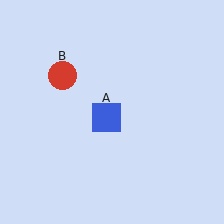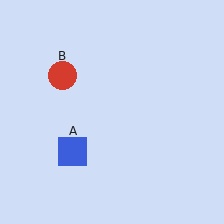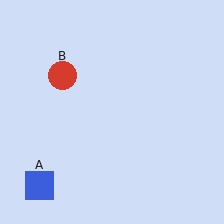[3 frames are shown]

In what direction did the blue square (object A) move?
The blue square (object A) moved down and to the left.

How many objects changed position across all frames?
1 object changed position: blue square (object A).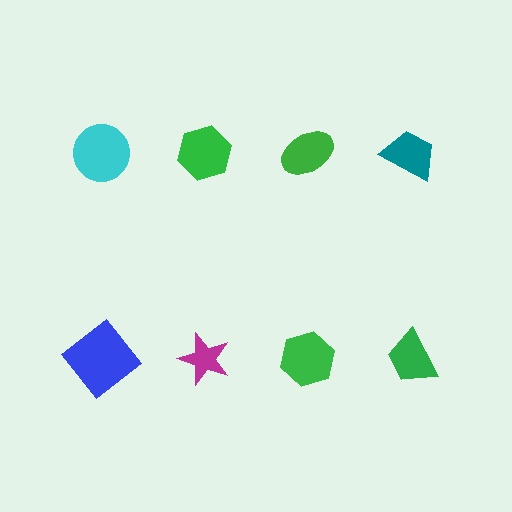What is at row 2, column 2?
A magenta star.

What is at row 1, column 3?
A green ellipse.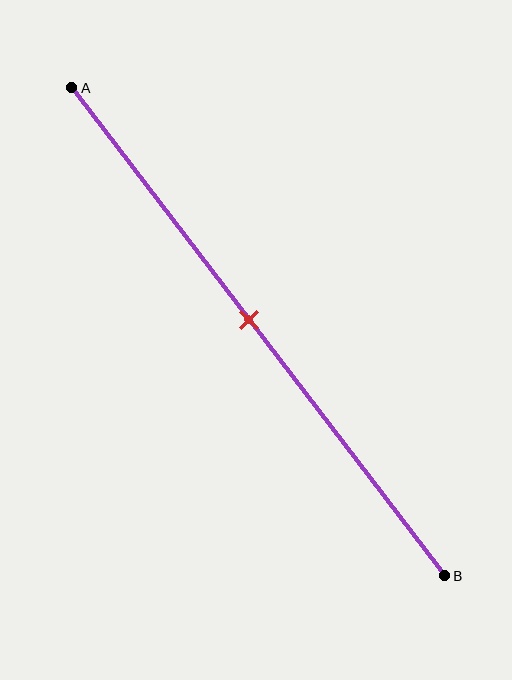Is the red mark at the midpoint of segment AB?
Yes, the mark is approximately at the midpoint.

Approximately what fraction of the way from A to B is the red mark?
The red mark is approximately 50% of the way from A to B.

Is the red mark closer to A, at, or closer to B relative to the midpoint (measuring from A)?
The red mark is approximately at the midpoint of segment AB.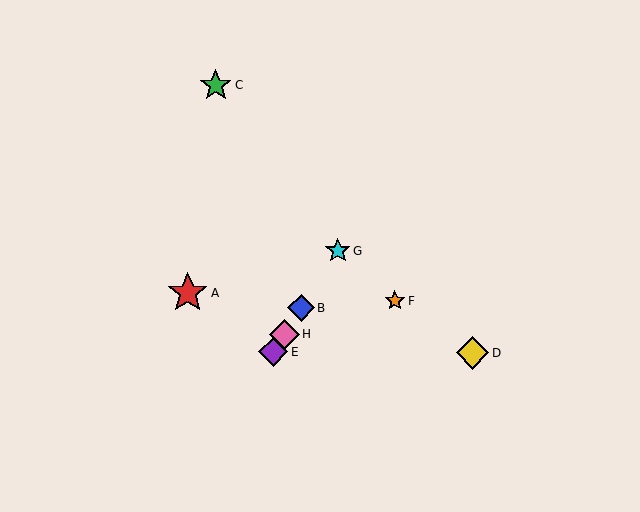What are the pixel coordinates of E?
Object E is at (273, 352).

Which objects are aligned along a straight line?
Objects B, E, G, H are aligned along a straight line.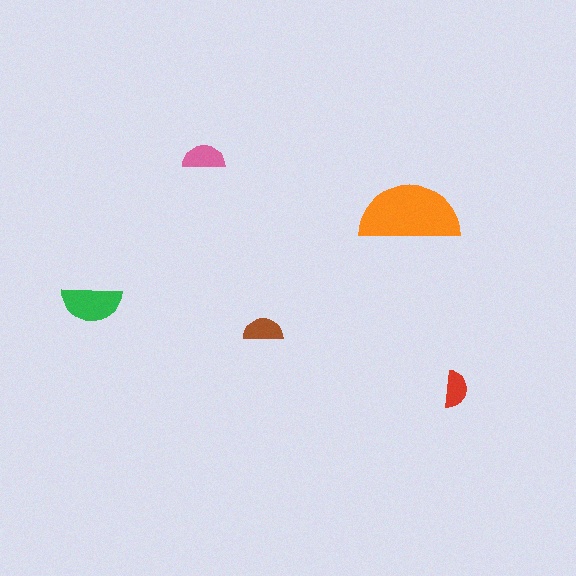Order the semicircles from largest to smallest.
the orange one, the green one, the pink one, the brown one, the red one.